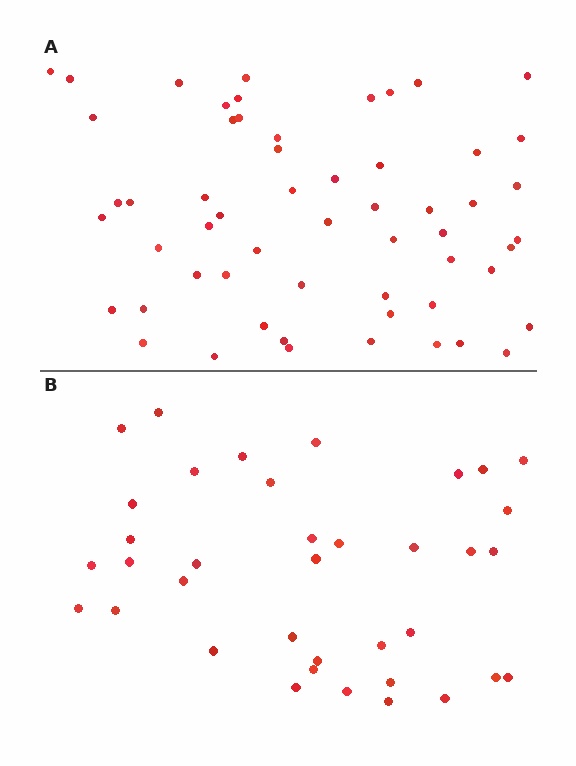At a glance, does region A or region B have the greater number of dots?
Region A (the top region) has more dots.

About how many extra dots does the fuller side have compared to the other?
Region A has approximately 20 more dots than region B.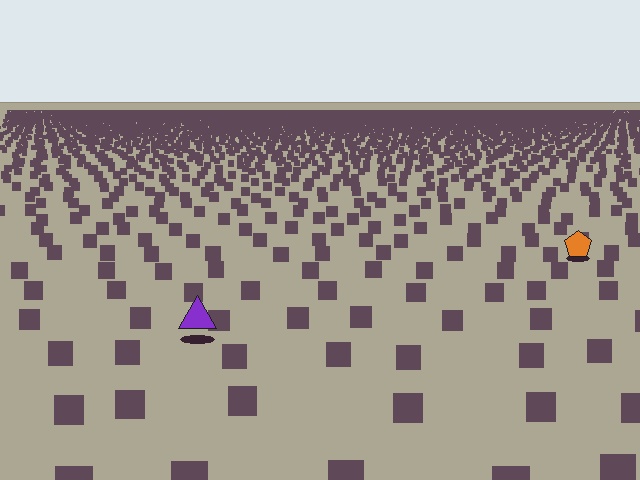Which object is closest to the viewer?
The purple triangle is closest. The texture marks near it are larger and more spread out.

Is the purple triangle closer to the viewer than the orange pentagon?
Yes. The purple triangle is closer — you can tell from the texture gradient: the ground texture is coarser near it.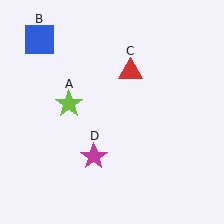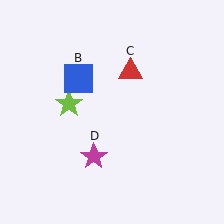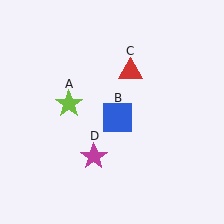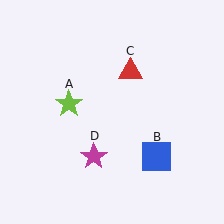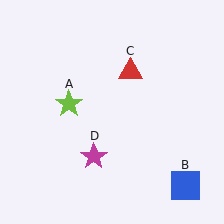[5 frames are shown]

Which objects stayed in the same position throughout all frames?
Lime star (object A) and red triangle (object C) and magenta star (object D) remained stationary.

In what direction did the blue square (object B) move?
The blue square (object B) moved down and to the right.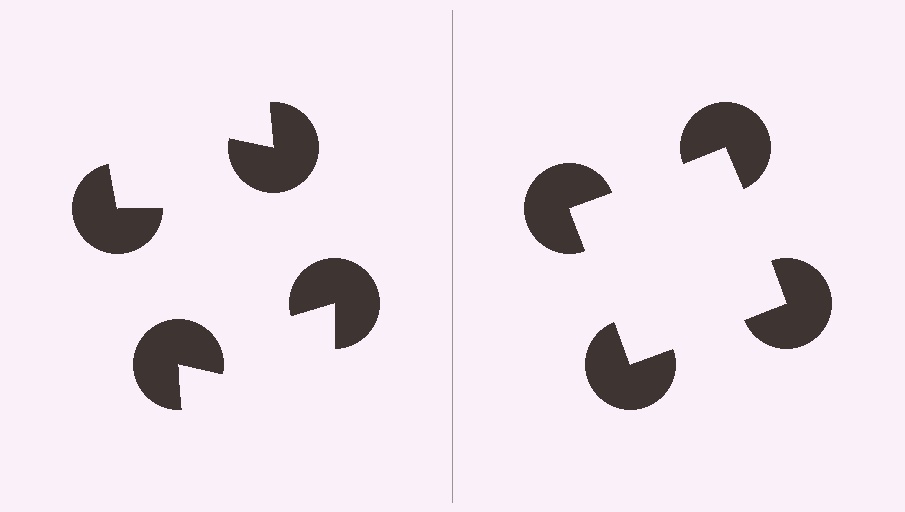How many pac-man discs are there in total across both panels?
8 — 4 on each side.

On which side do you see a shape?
An illusory square appears on the right side. On the left side the wedge cuts are rotated, so no coherent shape forms.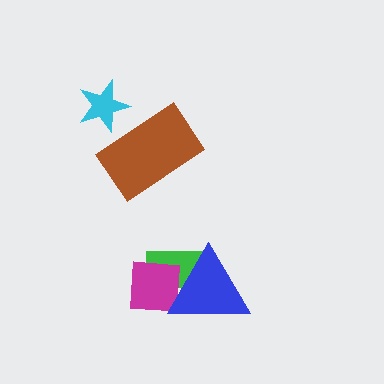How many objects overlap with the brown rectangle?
1 object overlaps with the brown rectangle.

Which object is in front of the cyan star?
The brown rectangle is in front of the cyan star.